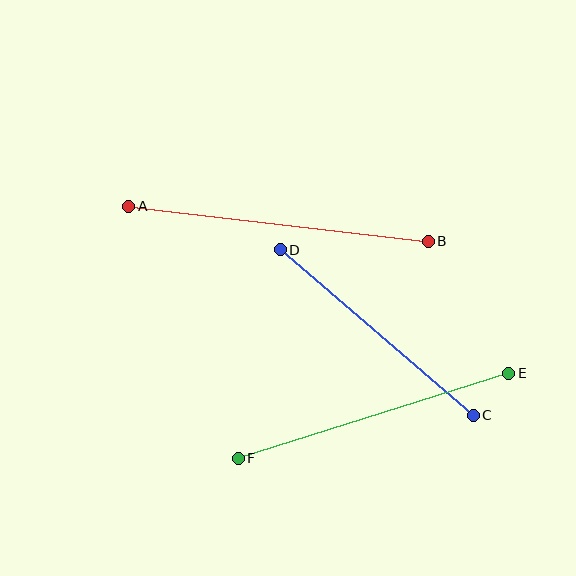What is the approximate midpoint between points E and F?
The midpoint is at approximately (373, 416) pixels.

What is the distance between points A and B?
The distance is approximately 302 pixels.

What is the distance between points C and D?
The distance is approximately 254 pixels.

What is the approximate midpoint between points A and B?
The midpoint is at approximately (279, 224) pixels.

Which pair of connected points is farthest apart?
Points A and B are farthest apart.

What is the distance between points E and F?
The distance is approximately 283 pixels.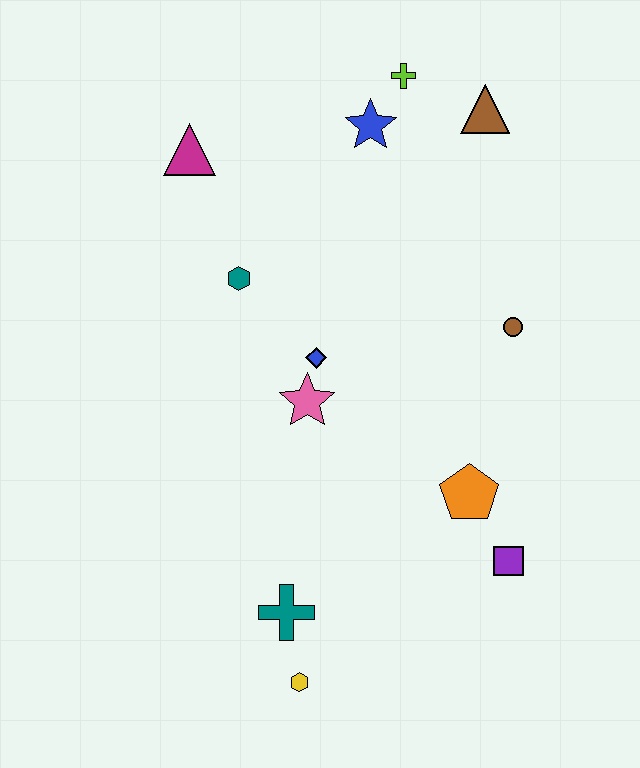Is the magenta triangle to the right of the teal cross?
No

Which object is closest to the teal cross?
The yellow hexagon is closest to the teal cross.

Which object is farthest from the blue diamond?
The yellow hexagon is farthest from the blue diamond.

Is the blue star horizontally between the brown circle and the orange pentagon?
No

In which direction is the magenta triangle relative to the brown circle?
The magenta triangle is to the left of the brown circle.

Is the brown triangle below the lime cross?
Yes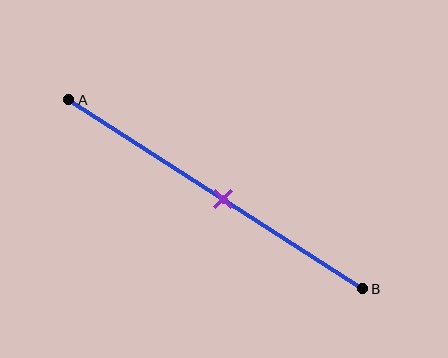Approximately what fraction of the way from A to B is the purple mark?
The purple mark is approximately 55% of the way from A to B.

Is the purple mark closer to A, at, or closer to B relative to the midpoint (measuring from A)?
The purple mark is approximately at the midpoint of segment AB.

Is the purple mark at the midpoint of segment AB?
Yes, the mark is approximately at the midpoint.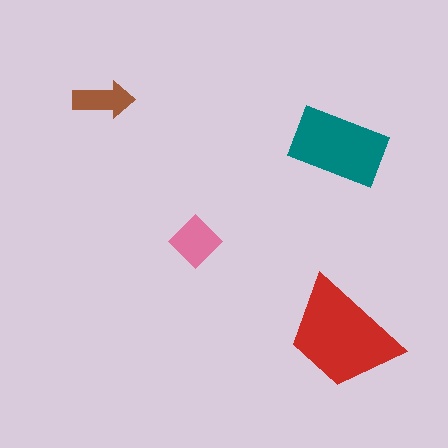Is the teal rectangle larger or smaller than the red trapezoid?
Smaller.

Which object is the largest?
The red trapezoid.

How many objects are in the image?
There are 4 objects in the image.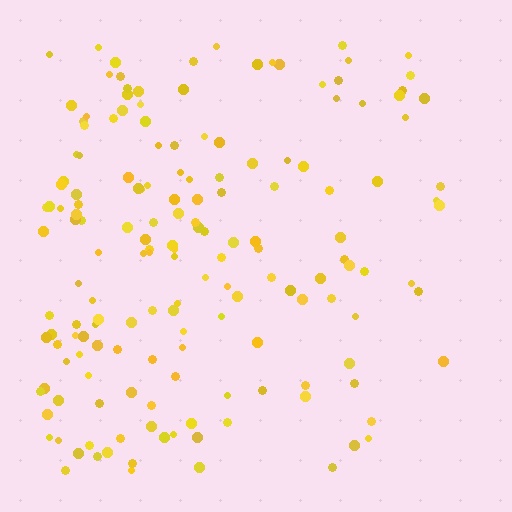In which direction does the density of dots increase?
From right to left, with the left side densest.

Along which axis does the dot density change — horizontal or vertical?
Horizontal.